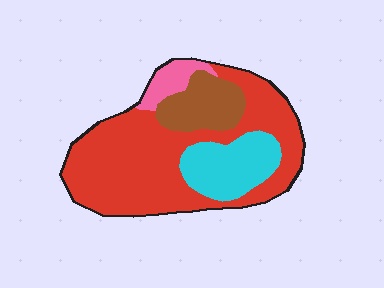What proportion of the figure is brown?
Brown covers around 15% of the figure.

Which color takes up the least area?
Pink, at roughly 5%.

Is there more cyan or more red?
Red.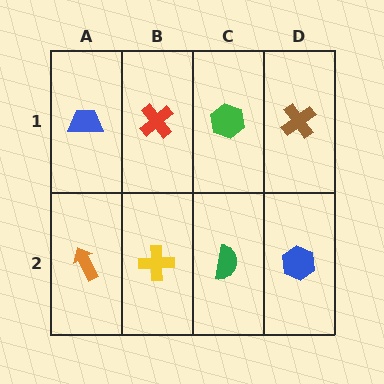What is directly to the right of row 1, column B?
A green hexagon.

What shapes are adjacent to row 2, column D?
A brown cross (row 1, column D), a green semicircle (row 2, column C).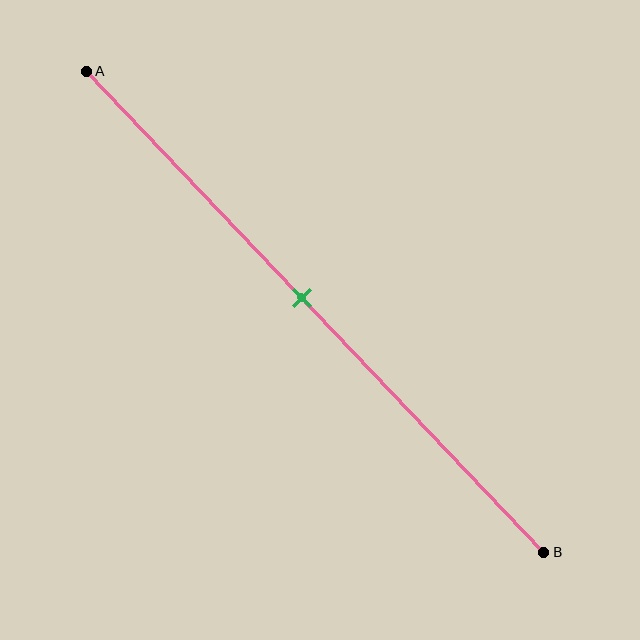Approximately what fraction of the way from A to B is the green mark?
The green mark is approximately 45% of the way from A to B.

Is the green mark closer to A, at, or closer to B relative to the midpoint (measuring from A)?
The green mark is approximately at the midpoint of segment AB.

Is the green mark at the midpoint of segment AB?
Yes, the mark is approximately at the midpoint.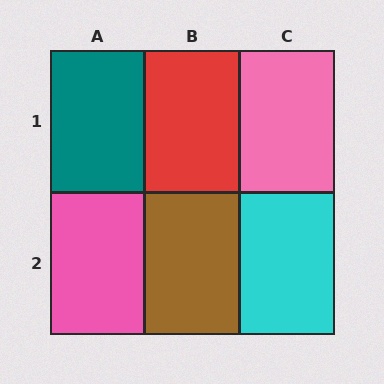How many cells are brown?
1 cell is brown.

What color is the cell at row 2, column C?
Cyan.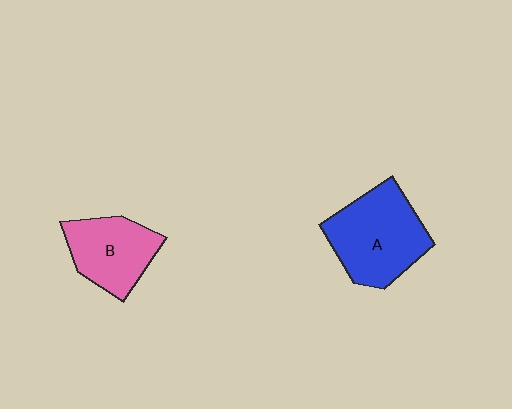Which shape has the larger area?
Shape A (blue).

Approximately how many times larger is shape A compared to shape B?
Approximately 1.3 times.